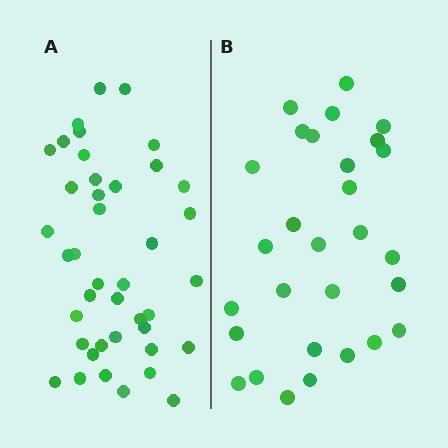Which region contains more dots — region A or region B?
Region A (the left region) has more dots.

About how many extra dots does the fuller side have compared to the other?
Region A has roughly 12 or so more dots than region B.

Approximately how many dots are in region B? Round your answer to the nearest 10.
About 30 dots. (The exact count is 29, which rounds to 30.)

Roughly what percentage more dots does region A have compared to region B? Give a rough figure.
About 40% more.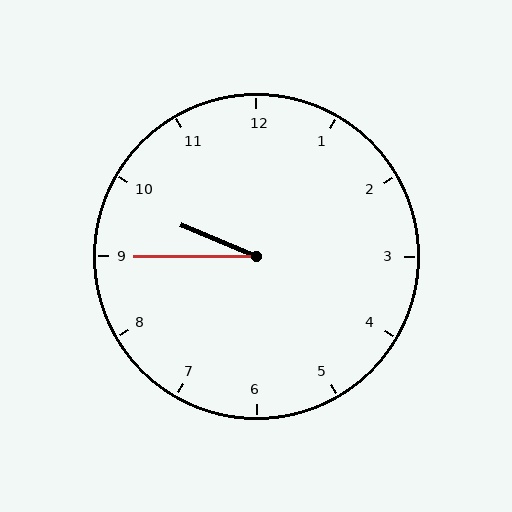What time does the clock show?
9:45.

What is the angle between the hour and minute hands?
Approximately 22 degrees.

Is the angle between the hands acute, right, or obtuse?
It is acute.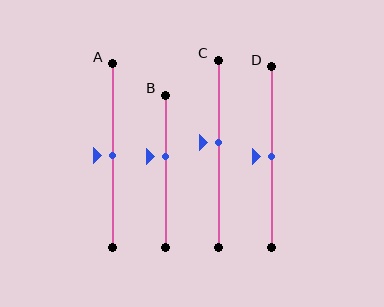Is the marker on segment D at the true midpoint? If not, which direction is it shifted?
Yes, the marker on segment D is at the true midpoint.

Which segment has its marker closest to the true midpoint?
Segment A has its marker closest to the true midpoint.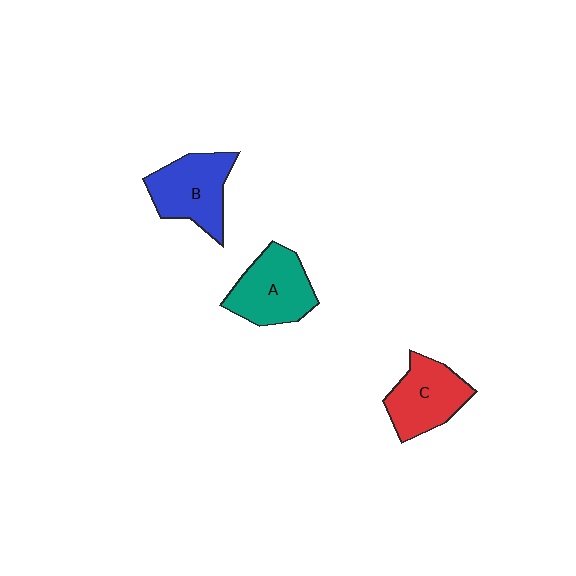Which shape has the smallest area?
Shape C (red).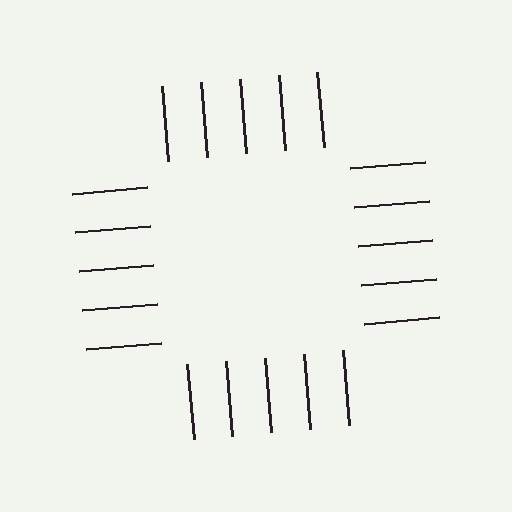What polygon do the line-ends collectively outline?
An illusory square — the line segments terminate on its edges but no continuous stroke is drawn.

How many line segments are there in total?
20 — 5 along each of the 4 edges.